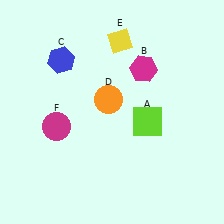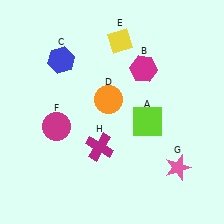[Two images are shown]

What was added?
A pink star (G), a magenta cross (H) were added in Image 2.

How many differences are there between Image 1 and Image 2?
There are 2 differences between the two images.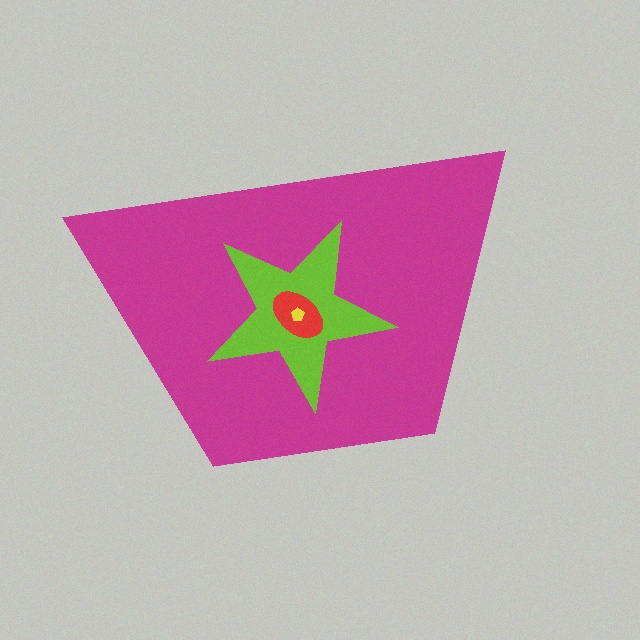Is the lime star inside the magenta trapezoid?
Yes.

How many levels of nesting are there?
4.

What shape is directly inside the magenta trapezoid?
The lime star.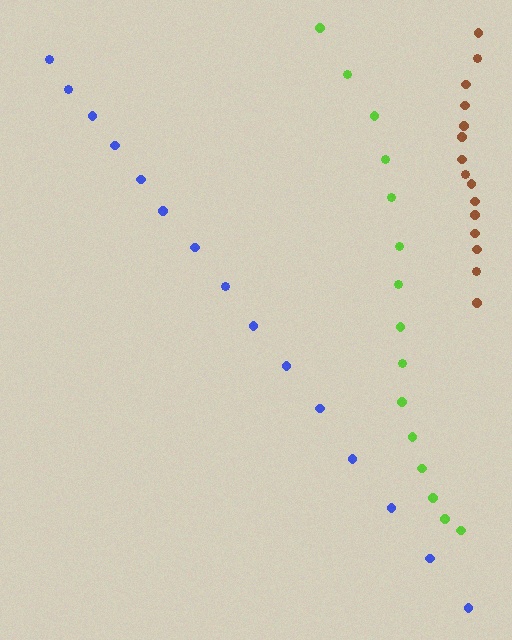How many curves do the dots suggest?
There are 3 distinct paths.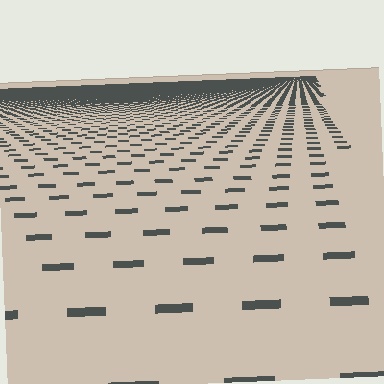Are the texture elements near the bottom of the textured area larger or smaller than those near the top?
Larger. Near the bottom, elements are closer to the viewer and appear at a bigger on-screen size.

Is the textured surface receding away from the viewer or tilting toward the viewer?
The surface is receding away from the viewer. Texture elements get smaller and denser toward the top.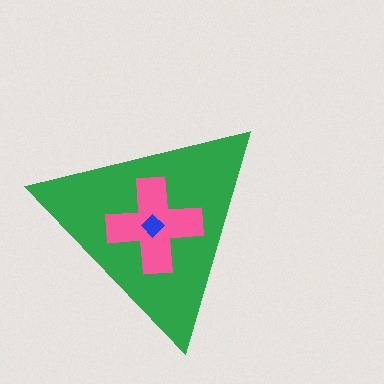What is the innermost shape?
The blue diamond.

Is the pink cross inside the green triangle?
Yes.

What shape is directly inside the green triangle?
The pink cross.